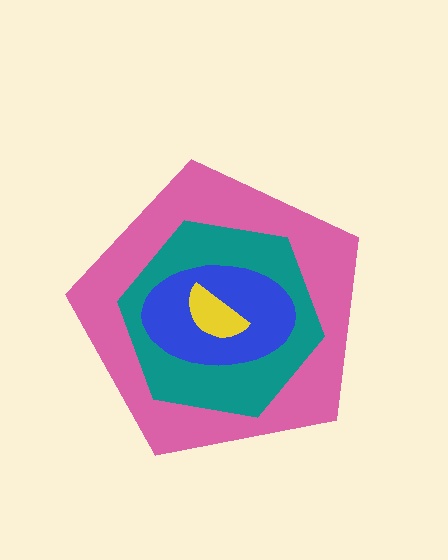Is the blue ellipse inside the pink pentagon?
Yes.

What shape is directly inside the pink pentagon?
The teal hexagon.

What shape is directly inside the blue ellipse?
The yellow semicircle.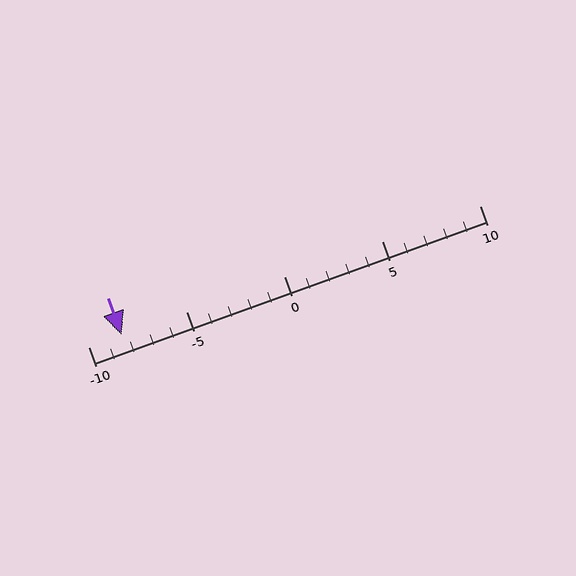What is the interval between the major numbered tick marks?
The major tick marks are spaced 5 units apart.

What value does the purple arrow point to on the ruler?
The purple arrow points to approximately -8.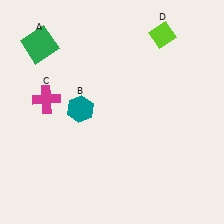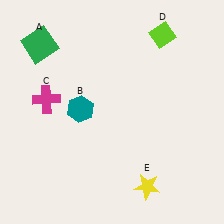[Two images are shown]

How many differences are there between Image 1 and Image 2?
There is 1 difference between the two images.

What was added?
A yellow star (E) was added in Image 2.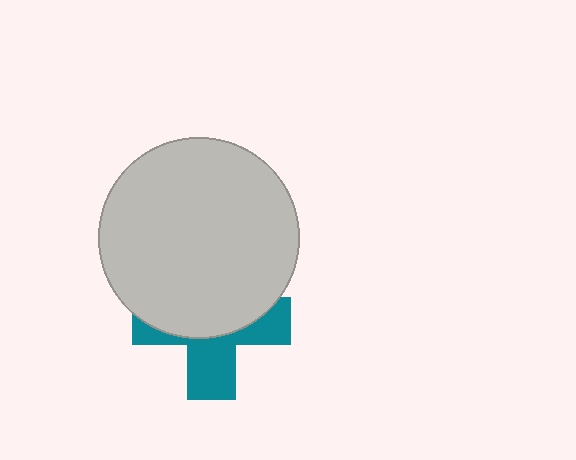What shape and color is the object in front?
The object in front is a light gray circle.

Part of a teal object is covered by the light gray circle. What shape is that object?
It is a cross.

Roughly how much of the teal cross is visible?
A small part of it is visible (roughly 44%).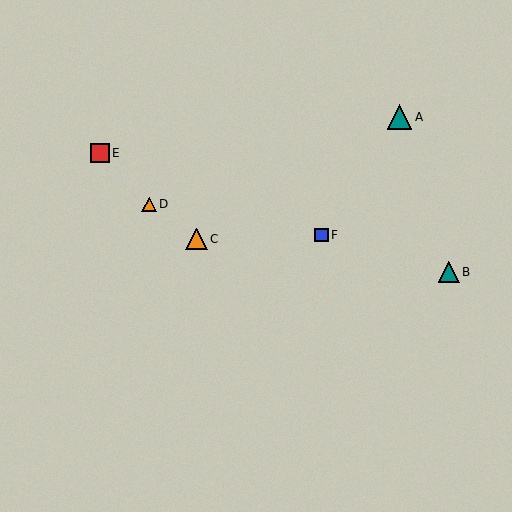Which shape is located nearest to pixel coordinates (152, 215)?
The orange triangle (labeled D) at (149, 204) is nearest to that location.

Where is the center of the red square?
The center of the red square is at (100, 153).